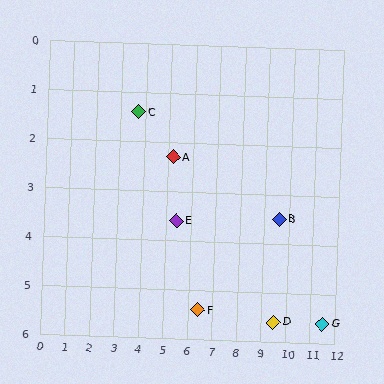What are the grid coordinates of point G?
Point G is at approximately (11.5, 5.6).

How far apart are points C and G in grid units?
Points C and G are about 8.9 grid units apart.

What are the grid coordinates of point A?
Point A is at approximately (5.2, 2.3).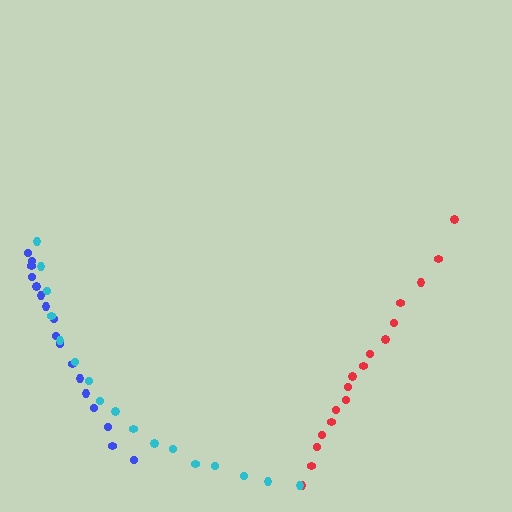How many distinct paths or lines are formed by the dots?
There are 3 distinct paths.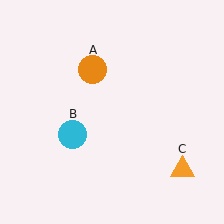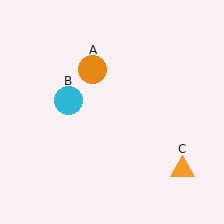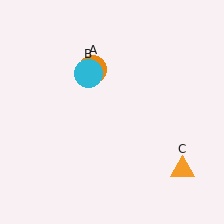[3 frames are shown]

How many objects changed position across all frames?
1 object changed position: cyan circle (object B).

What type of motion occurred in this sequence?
The cyan circle (object B) rotated clockwise around the center of the scene.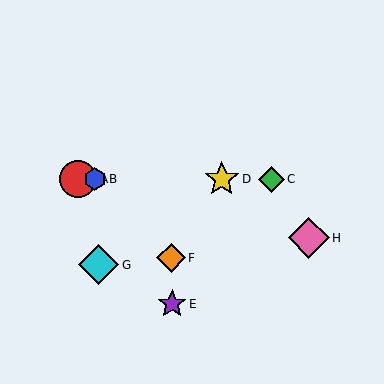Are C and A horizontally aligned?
Yes, both are at y≈179.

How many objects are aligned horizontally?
4 objects (A, B, C, D) are aligned horizontally.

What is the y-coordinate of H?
Object H is at y≈238.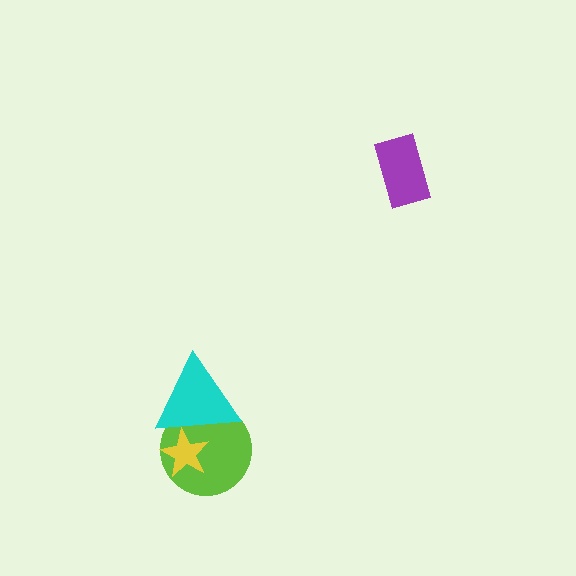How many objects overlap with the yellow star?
2 objects overlap with the yellow star.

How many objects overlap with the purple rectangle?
0 objects overlap with the purple rectangle.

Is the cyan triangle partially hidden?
No, no other shape covers it.